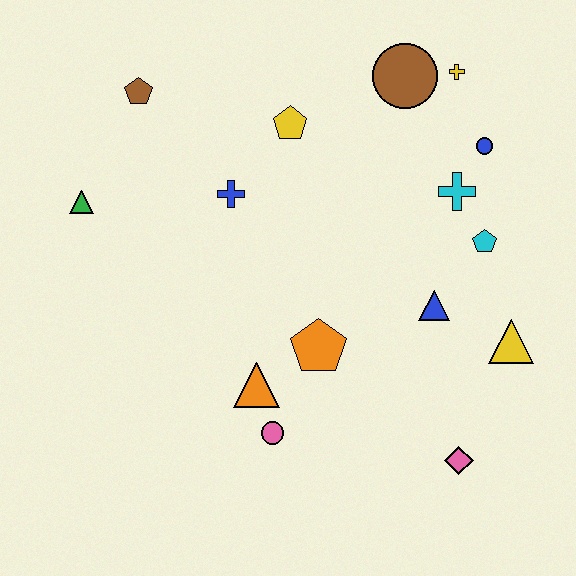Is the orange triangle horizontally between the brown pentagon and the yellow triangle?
Yes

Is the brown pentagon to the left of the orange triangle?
Yes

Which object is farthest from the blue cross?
The pink diamond is farthest from the blue cross.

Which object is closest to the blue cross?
The yellow pentagon is closest to the blue cross.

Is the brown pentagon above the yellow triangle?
Yes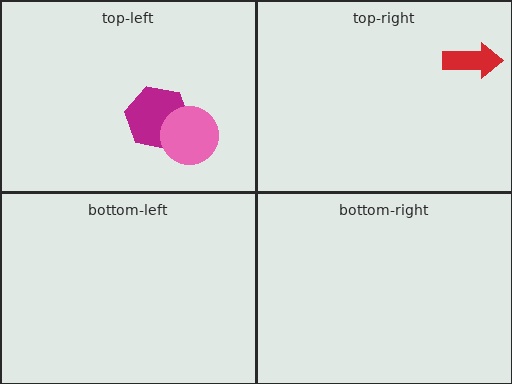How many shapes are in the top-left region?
2.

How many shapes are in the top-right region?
1.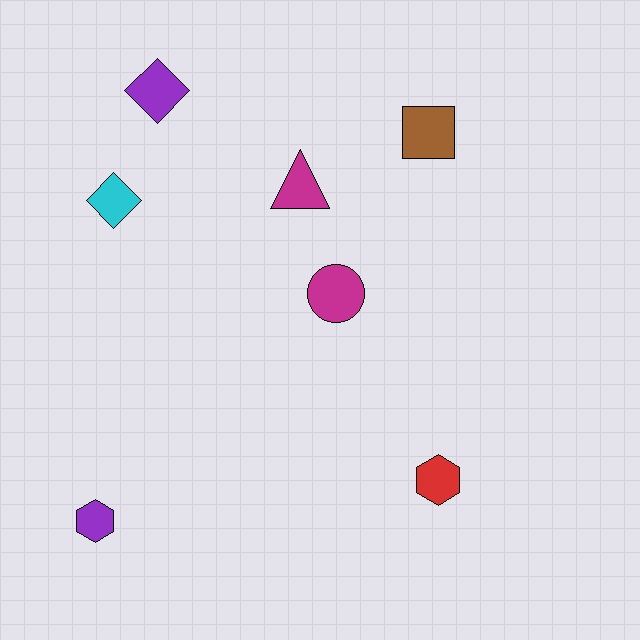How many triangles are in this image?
There is 1 triangle.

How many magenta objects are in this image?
There are 2 magenta objects.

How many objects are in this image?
There are 7 objects.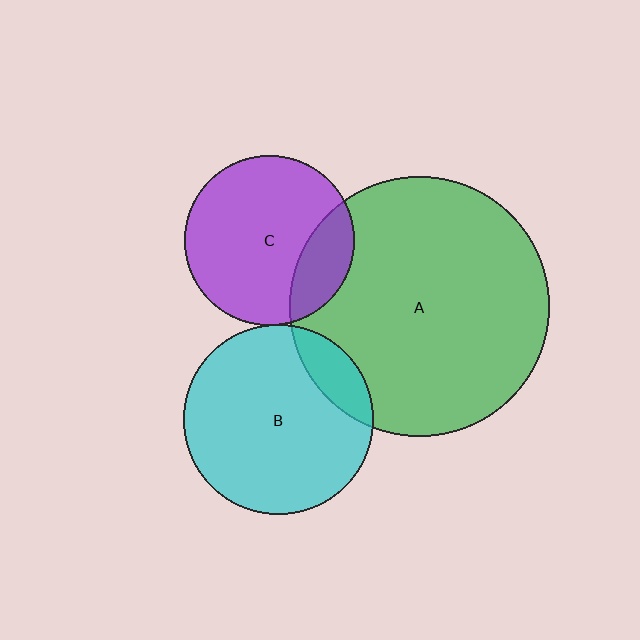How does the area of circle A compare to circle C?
Approximately 2.4 times.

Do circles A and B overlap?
Yes.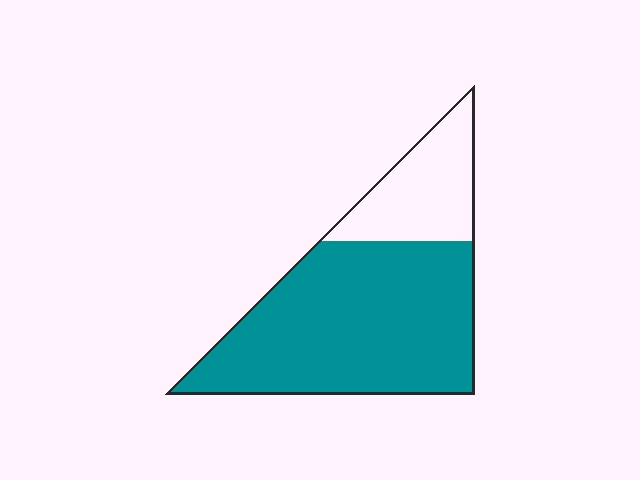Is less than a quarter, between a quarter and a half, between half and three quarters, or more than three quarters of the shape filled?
Between half and three quarters.